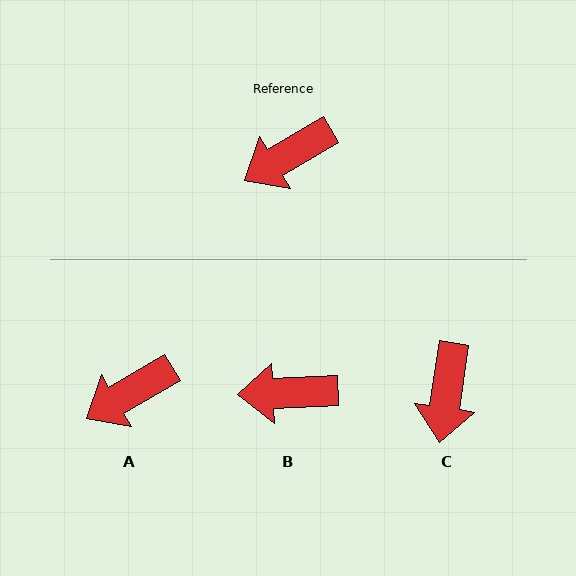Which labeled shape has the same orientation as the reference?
A.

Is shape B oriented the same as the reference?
No, it is off by about 28 degrees.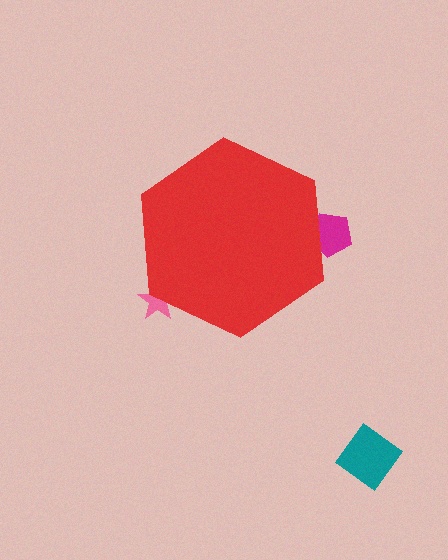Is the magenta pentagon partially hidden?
Yes, the magenta pentagon is partially hidden behind the red hexagon.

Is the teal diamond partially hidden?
No, the teal diamond is fully visible.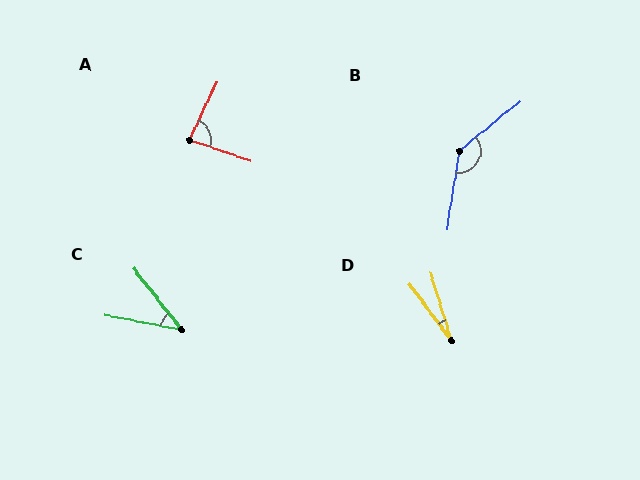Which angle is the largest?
B, at approximately 139 degrees.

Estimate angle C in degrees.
Approximately 41 degrees.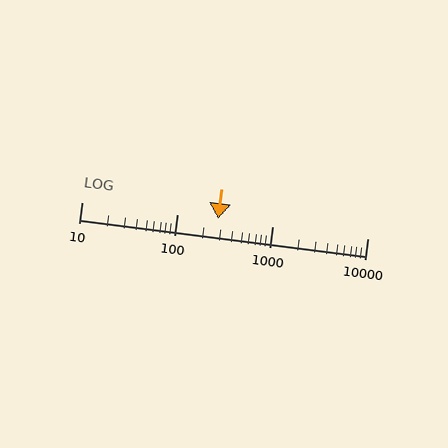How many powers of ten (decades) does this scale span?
The scale spans 3 decades, from 10 to 10000.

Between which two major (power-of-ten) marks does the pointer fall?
The pointer is between 100 and 1000.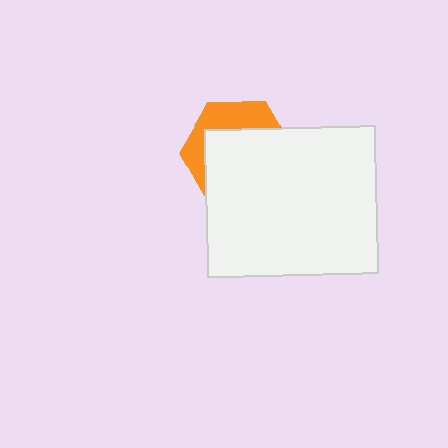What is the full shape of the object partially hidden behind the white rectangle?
The partially hidden object is an orange hexagon.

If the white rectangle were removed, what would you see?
You would see the complete orange hexagon.